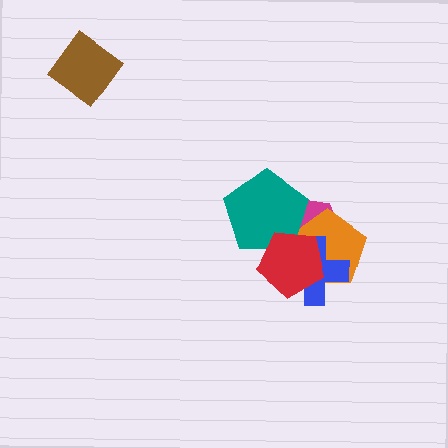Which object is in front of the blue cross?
The red pentagon is in front of the blue cross.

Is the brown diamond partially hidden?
No, no other shape covers it.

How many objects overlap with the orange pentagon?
4 objects overlap with the orange pentagon.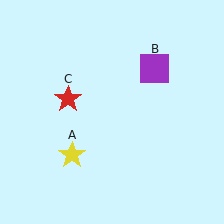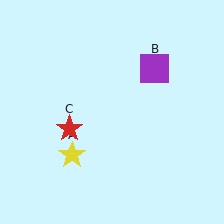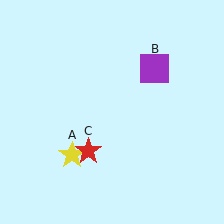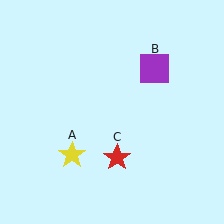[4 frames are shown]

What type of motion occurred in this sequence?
The red star (object C) rotated counterclockwise around the center of the scene.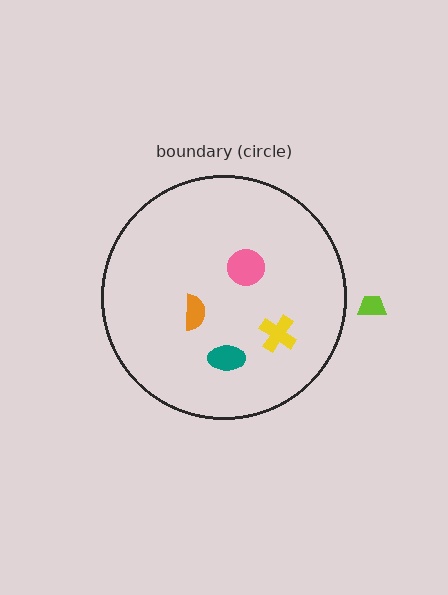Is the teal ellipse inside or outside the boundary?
Inside.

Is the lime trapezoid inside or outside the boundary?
Outside.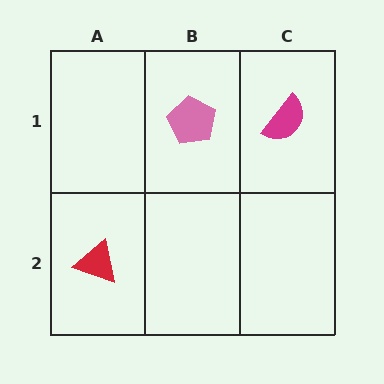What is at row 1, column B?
A pink pentagon.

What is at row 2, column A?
A red triangle.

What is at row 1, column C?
A magenta semicircle.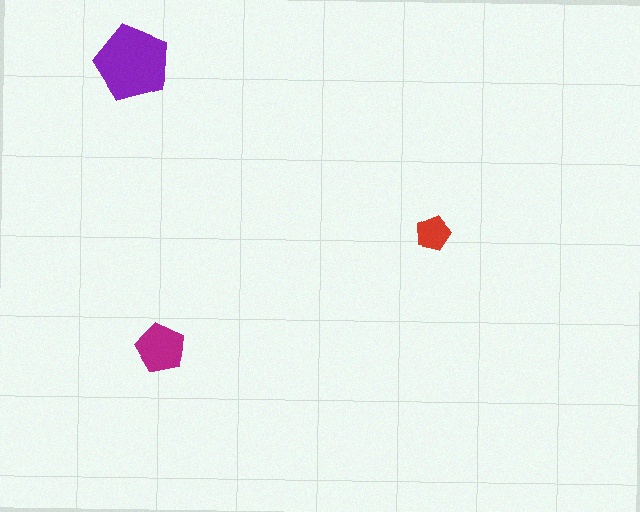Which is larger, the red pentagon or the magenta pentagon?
The magenta one.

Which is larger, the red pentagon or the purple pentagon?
The purple one.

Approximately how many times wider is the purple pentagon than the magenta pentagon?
About 1.5 times wider.